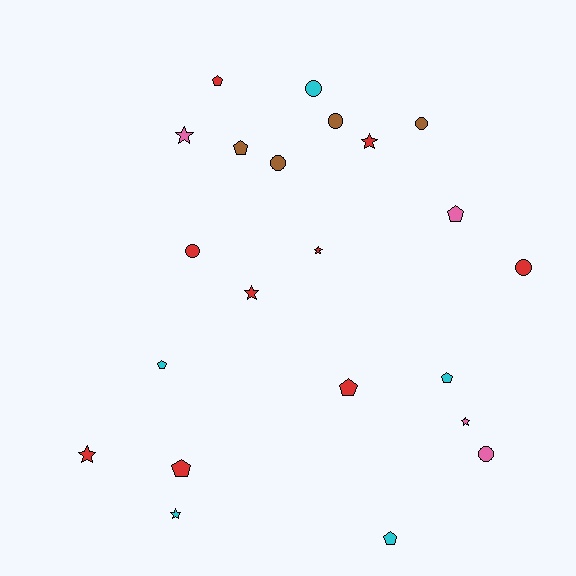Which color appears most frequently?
Red, with 9 objects.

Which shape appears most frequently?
Pentagon, with 8 objects.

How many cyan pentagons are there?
There are 3 cyan pentagons.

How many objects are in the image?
There are 22 objects.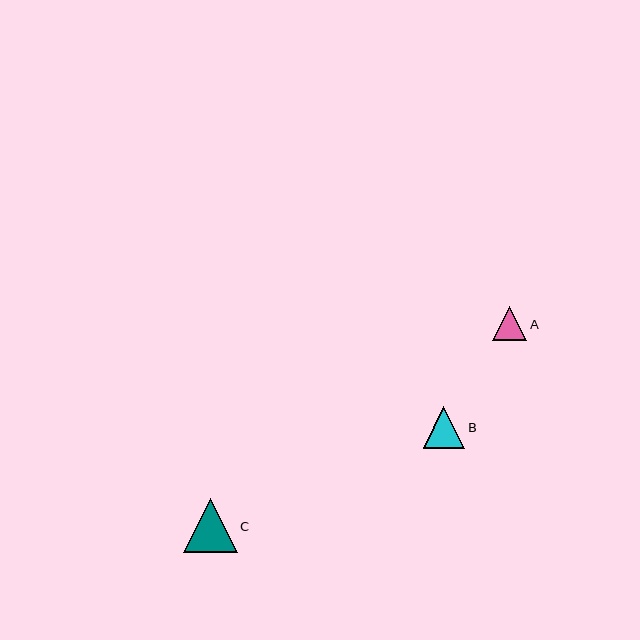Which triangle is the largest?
Triangle C is the largest with a size of approximately 54 pixels.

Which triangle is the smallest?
Triangle A is the smallest with a size of approximately 34 pixels.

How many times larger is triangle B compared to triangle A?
Triangle B is approximately 1.2 times the size of triangle A.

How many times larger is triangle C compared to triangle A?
Triangle C is approximately 1.6 times the size of triangle A.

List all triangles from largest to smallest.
From largest to smallest: C, B, A.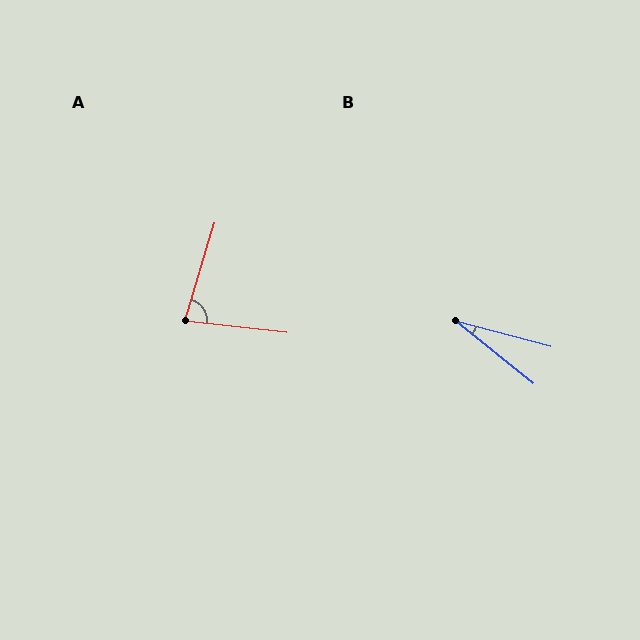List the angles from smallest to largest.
B (24°), A (79°).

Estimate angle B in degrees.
Approximately 24 degrees.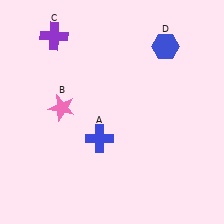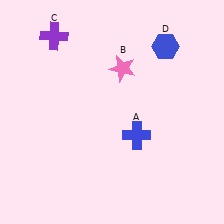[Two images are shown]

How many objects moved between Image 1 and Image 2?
2 objects moved between the two images.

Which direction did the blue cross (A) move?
The blue cross (A) moved right.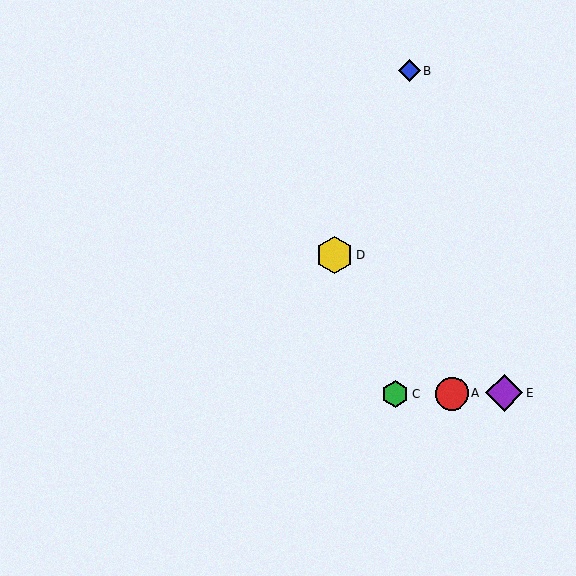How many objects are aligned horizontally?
3 objects (A, C, E) are aligned horizontally.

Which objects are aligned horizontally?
Objects A, C, E are aligned horizontally.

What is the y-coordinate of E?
Object E is at y≈393.